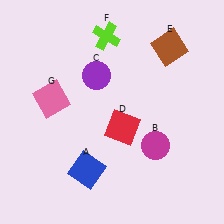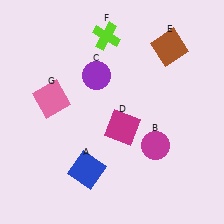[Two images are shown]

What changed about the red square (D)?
In Image 1, D is red. In Image 2, it changed to magenta.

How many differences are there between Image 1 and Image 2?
There is 1 difference between the two images.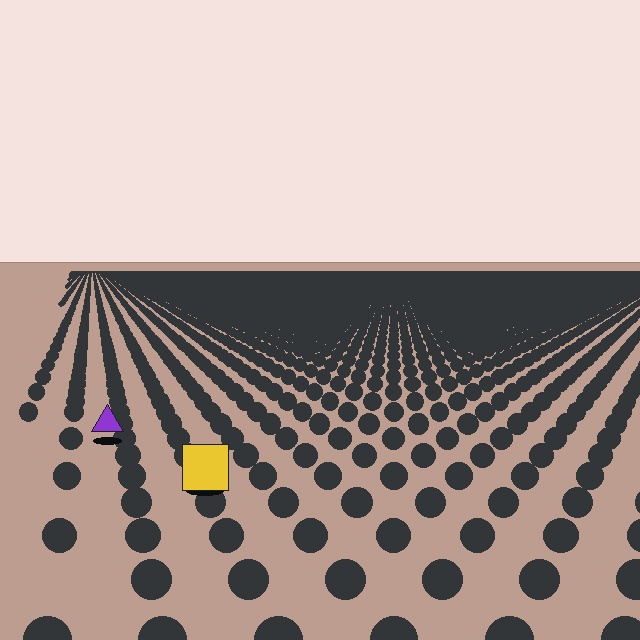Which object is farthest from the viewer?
The purple triangle is farthest from the viewer. It appears smaller and the ground texture around it is denser.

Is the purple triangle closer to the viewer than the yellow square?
No. The yellow square is closer — you can tell from the texture gradient: the ground texture is coarser near it.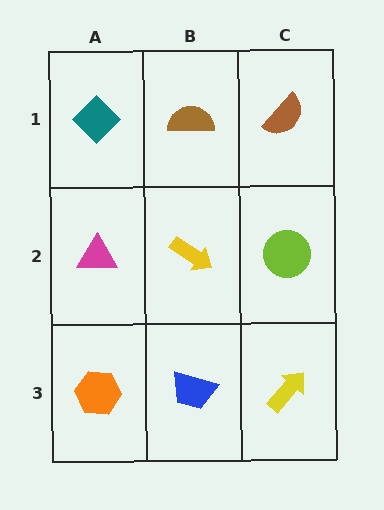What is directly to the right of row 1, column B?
A brown semicircle.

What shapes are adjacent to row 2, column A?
A teal diamond (row 1, column A), an orange hexagon (row 3, column A), a yellow arrow (row 2, column B).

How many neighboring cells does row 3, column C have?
2.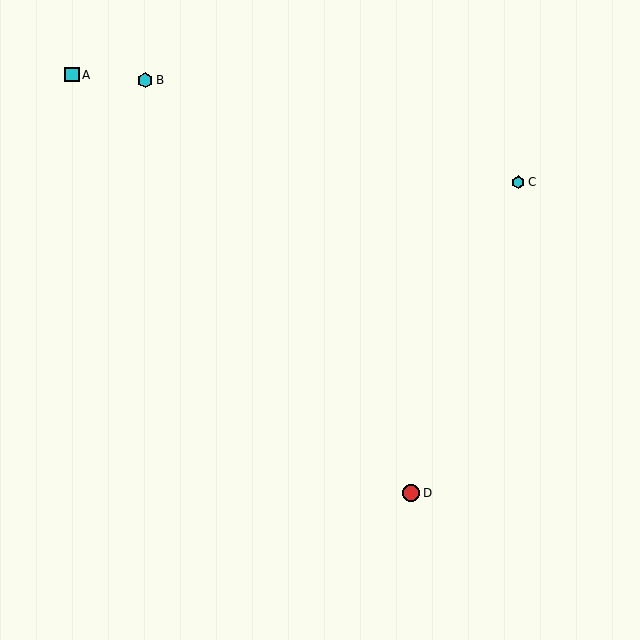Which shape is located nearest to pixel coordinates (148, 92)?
The cyan hexagon (labeled B) at (145, 80) is nearest to that location.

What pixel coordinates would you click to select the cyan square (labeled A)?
Click at (72, 75) to select the cyan square A.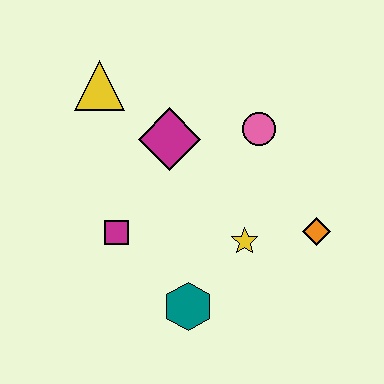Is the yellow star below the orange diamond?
Yes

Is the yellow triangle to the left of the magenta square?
Yes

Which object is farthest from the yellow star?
The yellow triangle is farthest from the yellow star.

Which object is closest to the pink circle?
The magenta diamond is closest to the pink circle.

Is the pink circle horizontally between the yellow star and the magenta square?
No